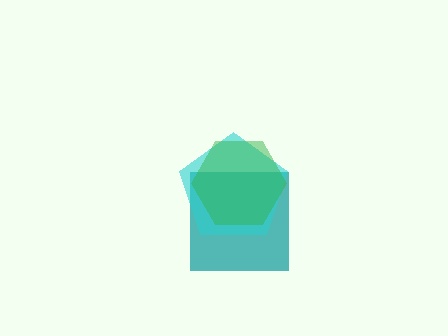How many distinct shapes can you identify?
There are 3 distinct shapes: a teal square, a cyan pentagon, a green hexagon.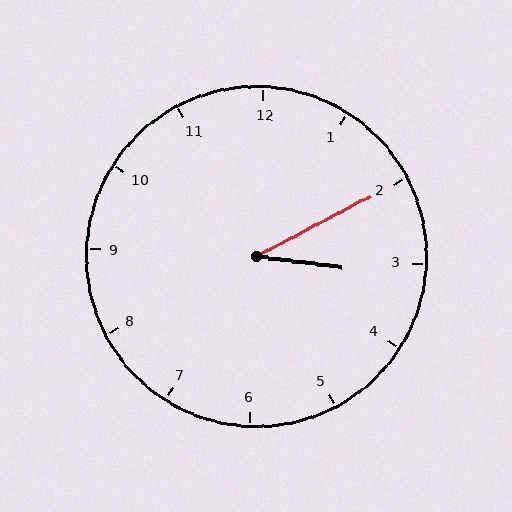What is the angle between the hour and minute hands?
Approximately 35 degrees.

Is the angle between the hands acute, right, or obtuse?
It is acute.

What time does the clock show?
3:10.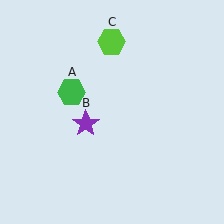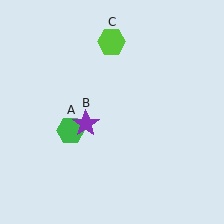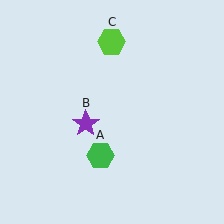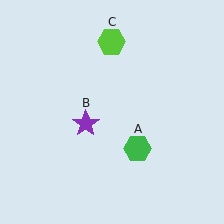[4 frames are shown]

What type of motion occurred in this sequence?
The green hexagon (object A) rotated counterclockwise around the center of the scene.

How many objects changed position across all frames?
1 object changed position: green hexagon (object A).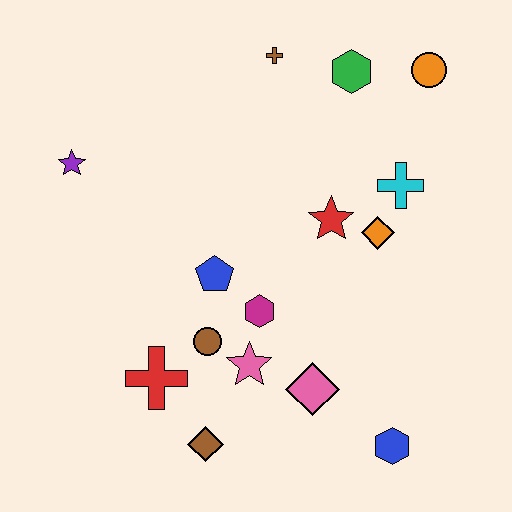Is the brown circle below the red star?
Yes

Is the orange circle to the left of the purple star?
No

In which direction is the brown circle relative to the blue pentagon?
The brown circle is below the blue pentagon.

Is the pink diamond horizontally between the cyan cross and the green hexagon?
No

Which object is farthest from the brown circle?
The orange circle is farthest from the brown circle.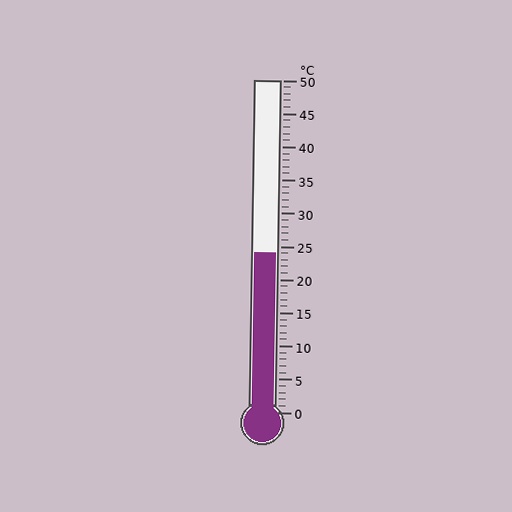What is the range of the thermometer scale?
The thermometer scale ranges from 0°C to 50°C.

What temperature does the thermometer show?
The thermometer shows approximately 24°C.